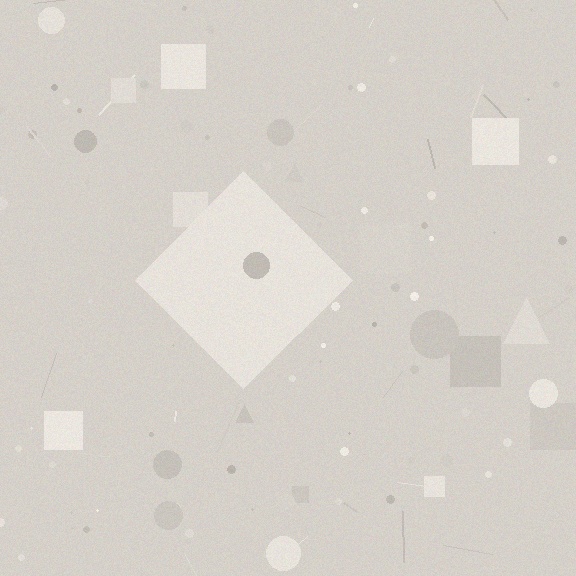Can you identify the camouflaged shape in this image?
The camouflaged shape is a diamond.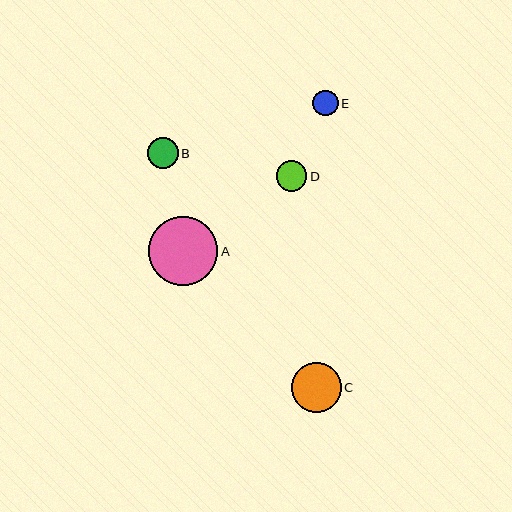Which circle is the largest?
Circle A is the largest with a size of approximately 69 pixels.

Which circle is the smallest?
Circle E is the smallest with a size of approximately 25 pixels.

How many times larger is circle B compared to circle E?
Circle B is approximately 1.2 times the size of circle E.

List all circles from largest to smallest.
From largest to smallest: A, C, B, D, E.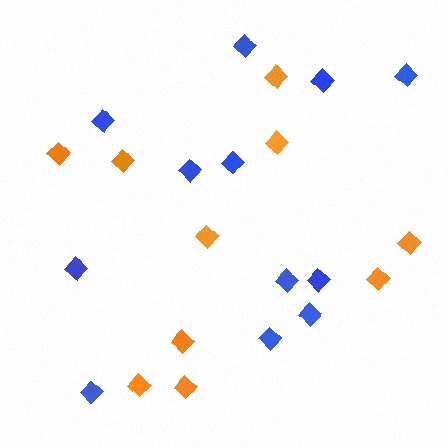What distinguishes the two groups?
There are 2 groups: one group of orange diamonds (10) and one group of blue diamonds (12).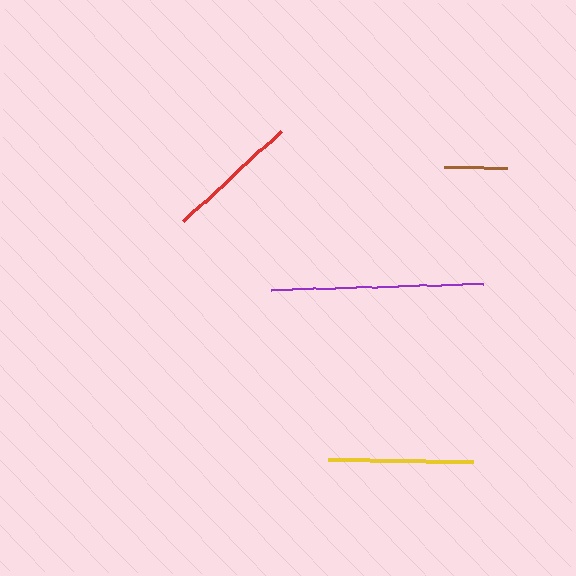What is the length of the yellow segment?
The yellow segment is approximately 144 pixels long.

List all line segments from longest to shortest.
From longest to shortest: purple, yellow, red, brown.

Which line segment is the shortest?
The brown line is the shortest at approximately 64 pixels.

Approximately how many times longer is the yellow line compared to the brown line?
The yellow line is approximately 2.3 times the length of the brown line.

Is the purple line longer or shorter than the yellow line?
The purple line is longer than the yellow line.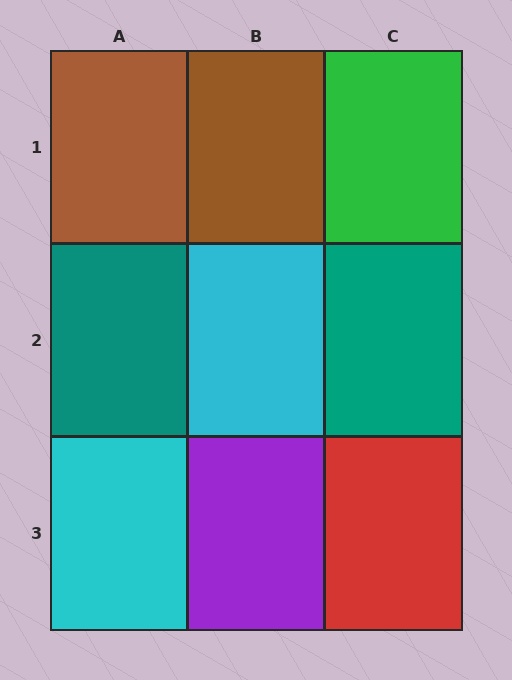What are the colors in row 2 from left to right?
Teal, cyan, teal.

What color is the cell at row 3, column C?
Red.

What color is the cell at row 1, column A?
Brown.